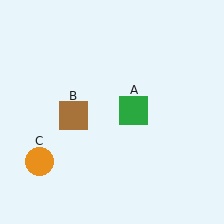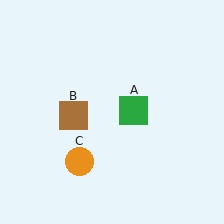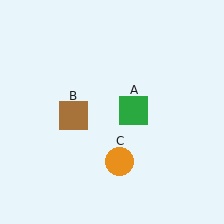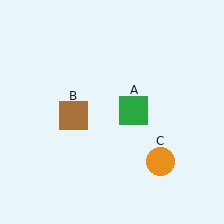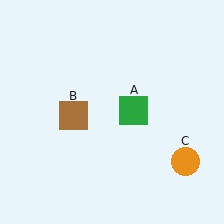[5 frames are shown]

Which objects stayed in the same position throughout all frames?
Green square (object A) and brown square (object B) remained stationary.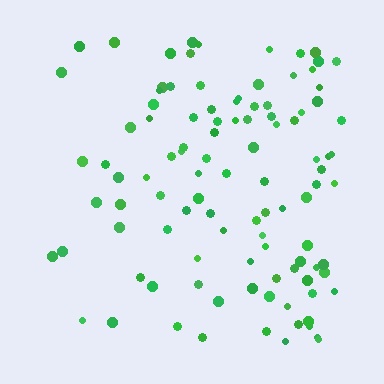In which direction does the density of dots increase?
From left to right, with the right side densest.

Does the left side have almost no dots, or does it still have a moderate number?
Still a moderate number, just noticeably fewer than the right.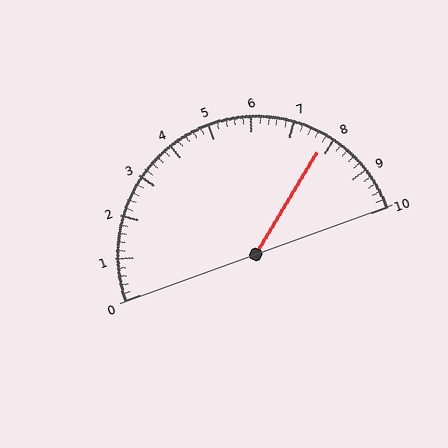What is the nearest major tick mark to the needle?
The nearest major tick mark is 8.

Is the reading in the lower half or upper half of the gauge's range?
The reading is in the upper half of the range (0 to 10).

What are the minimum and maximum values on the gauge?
The gauge ranges from 0 to 10.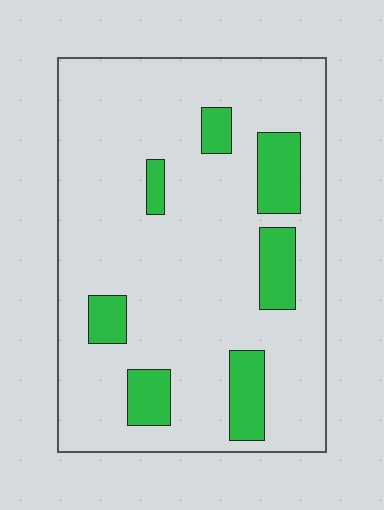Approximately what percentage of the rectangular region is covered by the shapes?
Approximately 15%.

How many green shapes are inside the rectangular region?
7.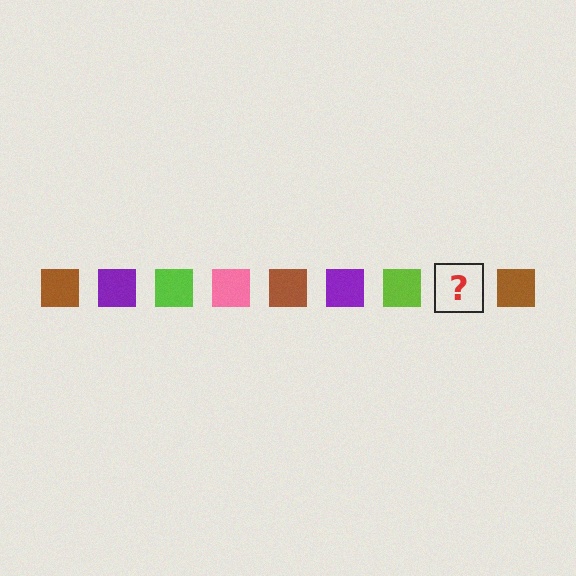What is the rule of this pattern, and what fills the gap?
The rule is that the pattern cycles through brown, purple, lime, pink squares. The gap should be filled with a pink square.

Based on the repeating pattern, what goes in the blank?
The blank should be a pink square.